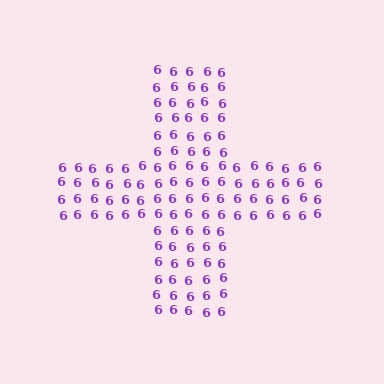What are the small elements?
The small elements are digit 6's.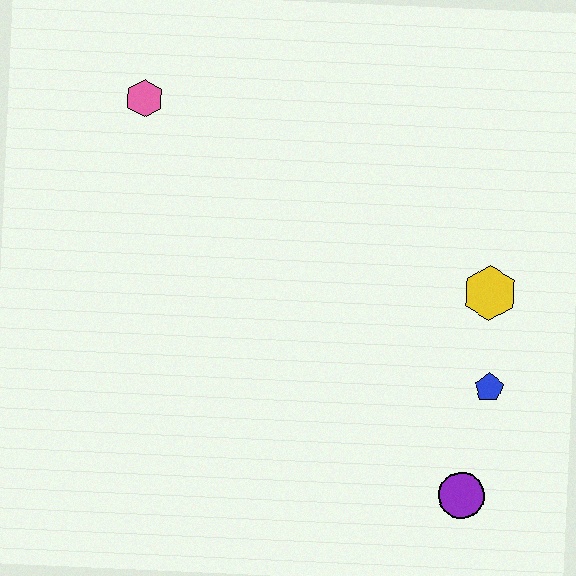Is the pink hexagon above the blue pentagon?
Yes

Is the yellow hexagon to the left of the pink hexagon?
No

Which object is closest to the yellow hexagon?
The blue pentagon is closest to the yellow hexagon.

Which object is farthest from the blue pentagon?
The pink hexagon is farthest from the blue pentagon.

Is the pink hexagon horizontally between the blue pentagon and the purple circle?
No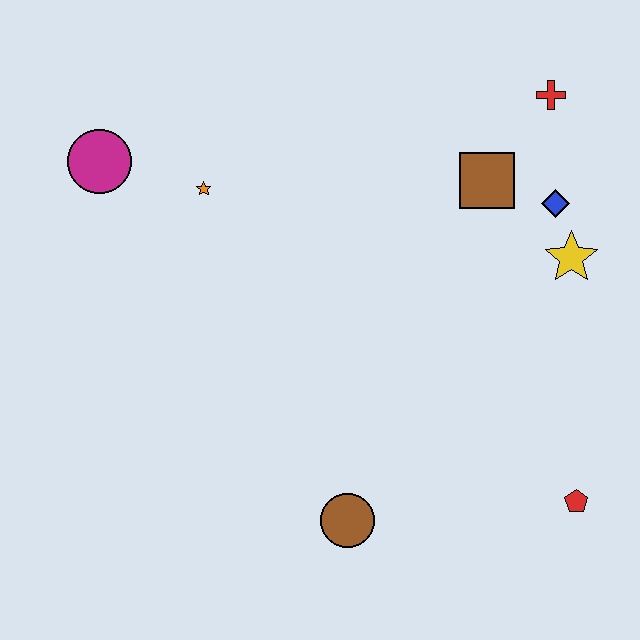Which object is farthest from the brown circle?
The red cross is farthest from the brown circle.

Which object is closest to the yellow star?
The blue diamond is closest to the yellow star.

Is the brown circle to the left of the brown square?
Yes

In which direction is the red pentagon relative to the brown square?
The red pentagon is below the brown square.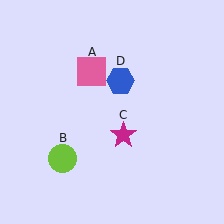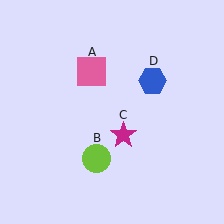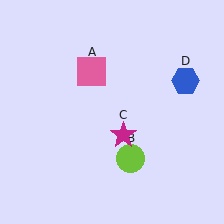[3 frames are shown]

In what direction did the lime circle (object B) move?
The lime circle (object B) moved right.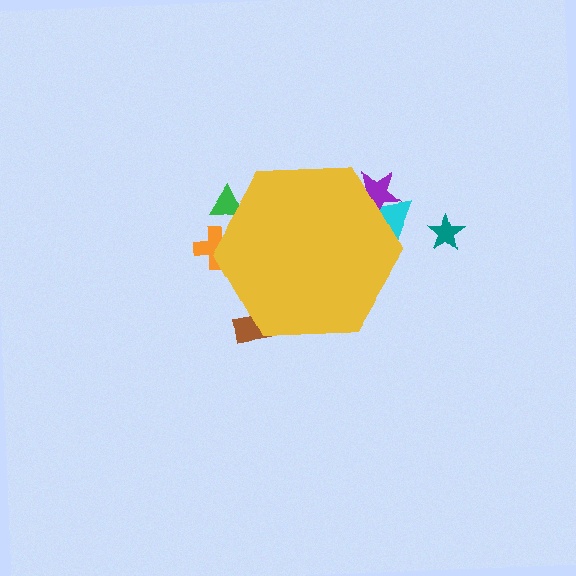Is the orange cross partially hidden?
Yes, the orange cross is partially hidden behind the yellow hexagon.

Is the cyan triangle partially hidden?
Yes, the cyan triangle is partially hidden behind the yellow hexagon.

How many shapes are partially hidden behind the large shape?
5 shapes are partially hidden.